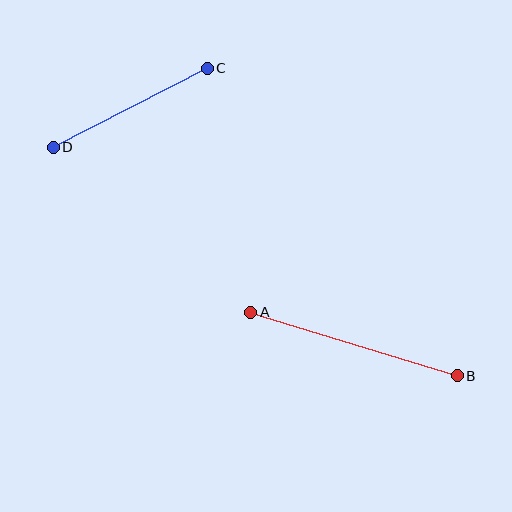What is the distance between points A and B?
The distance is approximately 216 pixels.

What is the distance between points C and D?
The distance is approximately 173 pixels.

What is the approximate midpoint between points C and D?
The midpoint is at approximately (130, 108) pixels.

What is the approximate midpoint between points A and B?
The midpoint is at approximately (354, 344) pixels.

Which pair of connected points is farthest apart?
Points A and B are farthest apart.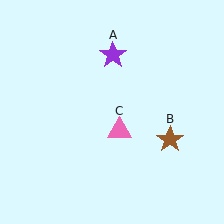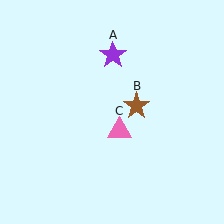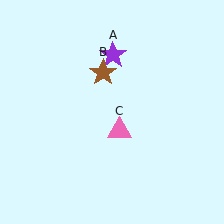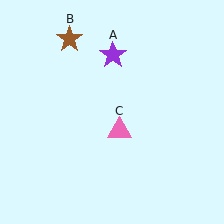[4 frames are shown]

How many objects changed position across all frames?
1 object changed position: brown star (object B).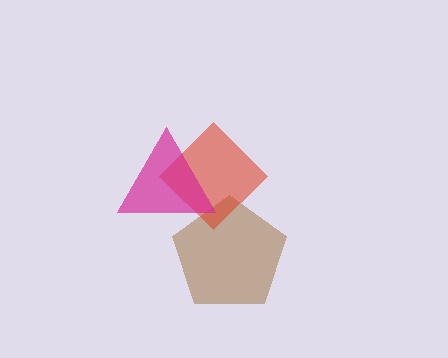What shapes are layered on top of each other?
The layered shapes are: a brown pentagon, a red diamond, a magenta triangle.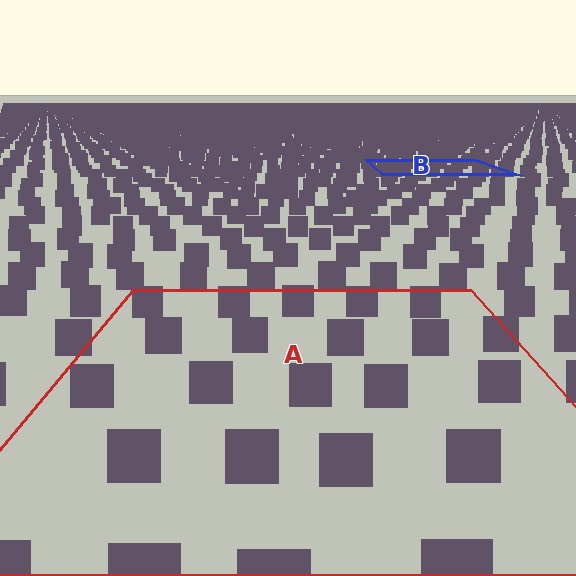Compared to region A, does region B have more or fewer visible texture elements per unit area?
Region B has more texture elements per unit area — they are packed more densely because it is farther away.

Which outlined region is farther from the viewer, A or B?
Region B is farther from the viewer — the texture elements inside it appear smaller and more densely packed.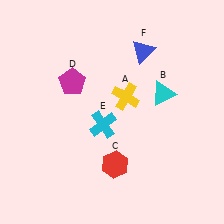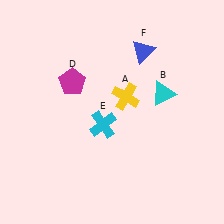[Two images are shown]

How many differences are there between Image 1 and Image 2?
There is 1 difference between the two images.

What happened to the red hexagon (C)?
The red hexagon (C) was removed in Image 2. It was in the bottom-right area of Image 1.